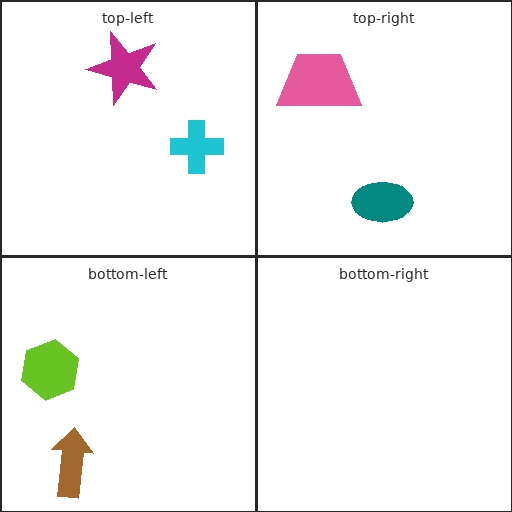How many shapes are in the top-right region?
2.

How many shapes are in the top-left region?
2.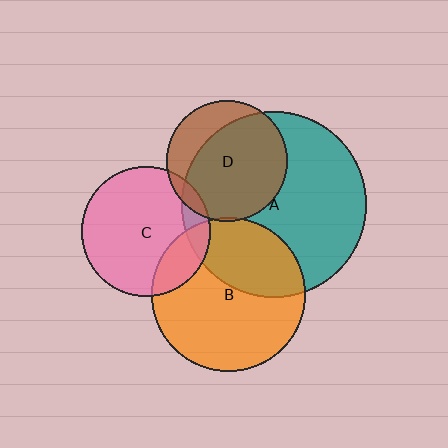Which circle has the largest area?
Circle A (teal).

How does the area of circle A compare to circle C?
Approximately 2.0 times.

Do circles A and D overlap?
Yes.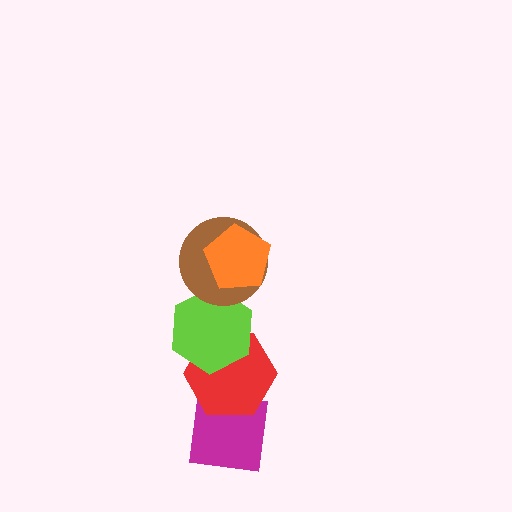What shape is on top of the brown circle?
The orange pentagon is on top of the brown circle.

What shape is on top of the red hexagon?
The lime hexagon is on top of the red hexagon.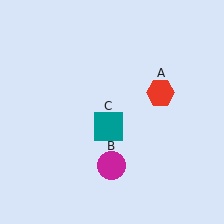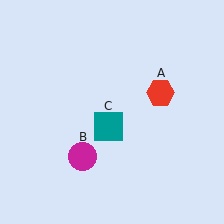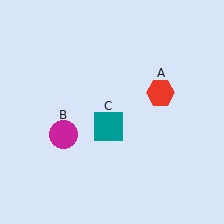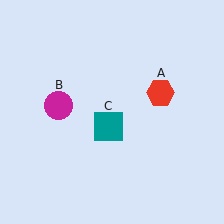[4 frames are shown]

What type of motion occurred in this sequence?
The magenta circle (object B) rotated clockwise around the center of the scene.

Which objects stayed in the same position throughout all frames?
Red hexagon (object A) and teal square (object C) remained stationary.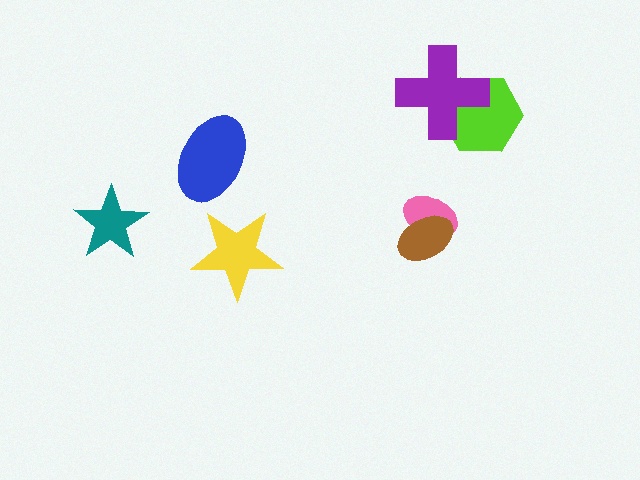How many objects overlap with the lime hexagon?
1 object overlaps with the lime hexagon.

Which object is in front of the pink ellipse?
The brown ellipse is in front of the pink ellipse.